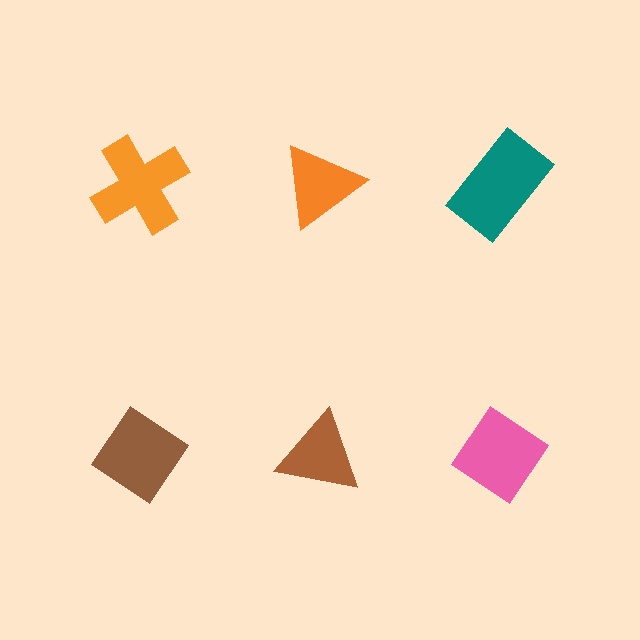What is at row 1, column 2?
An orange triangle.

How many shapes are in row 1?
3 shapes.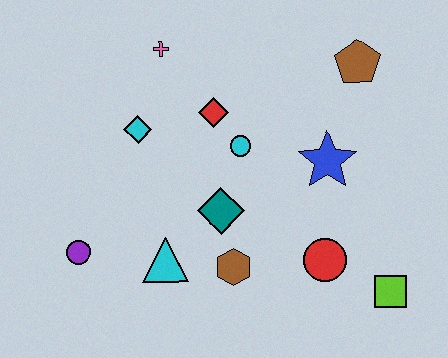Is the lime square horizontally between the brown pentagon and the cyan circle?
No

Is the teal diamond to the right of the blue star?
No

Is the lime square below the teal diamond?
Yes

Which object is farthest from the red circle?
The pink cross is farthest from the red circle.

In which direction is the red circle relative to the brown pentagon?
The red circle is below the brown pentagon.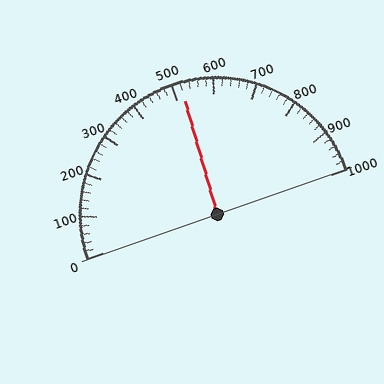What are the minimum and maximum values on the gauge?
The gauge ranges from 0 to 1000.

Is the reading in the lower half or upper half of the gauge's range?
The reading is in the upper half of the range (0 to 1000).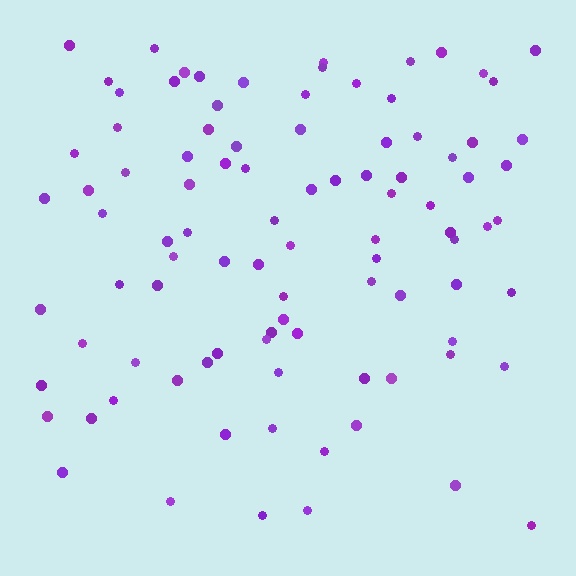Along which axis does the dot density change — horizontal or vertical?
Vertical.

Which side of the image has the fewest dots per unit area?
The bottom.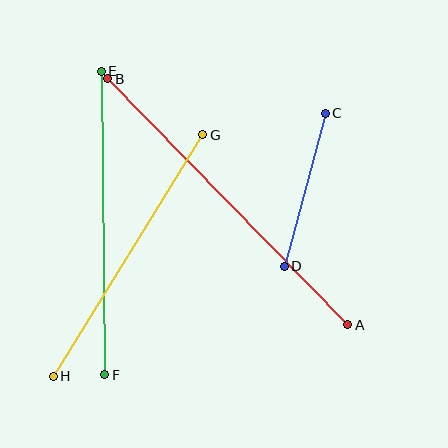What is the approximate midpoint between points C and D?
The midpoint is at approximately (305, 190) pixels.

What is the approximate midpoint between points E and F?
The midpoint is at approximately (103, 223) pixels.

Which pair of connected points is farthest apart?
Points A and B are farthest apart.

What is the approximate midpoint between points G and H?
The midpoint is at approximately (128, 256) pixels.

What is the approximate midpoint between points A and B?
The midpoint is at approximately (228, 202) pixels.